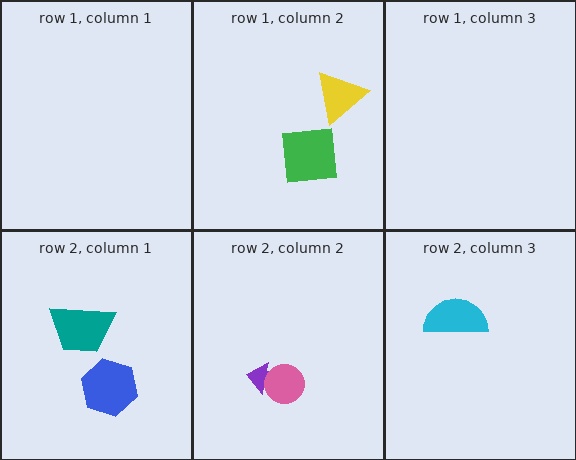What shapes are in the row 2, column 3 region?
The cyan semicircle.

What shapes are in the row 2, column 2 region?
The purple arrow, the pink circle.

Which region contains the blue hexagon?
The row 2, column 1 region.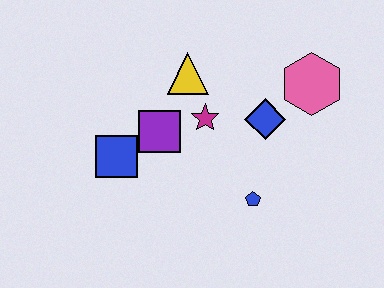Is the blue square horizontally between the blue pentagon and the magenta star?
No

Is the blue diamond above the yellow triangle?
No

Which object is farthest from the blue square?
The pink hexagon is farthest from the blue square.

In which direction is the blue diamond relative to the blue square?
The blue diamond is to the right of the blue square.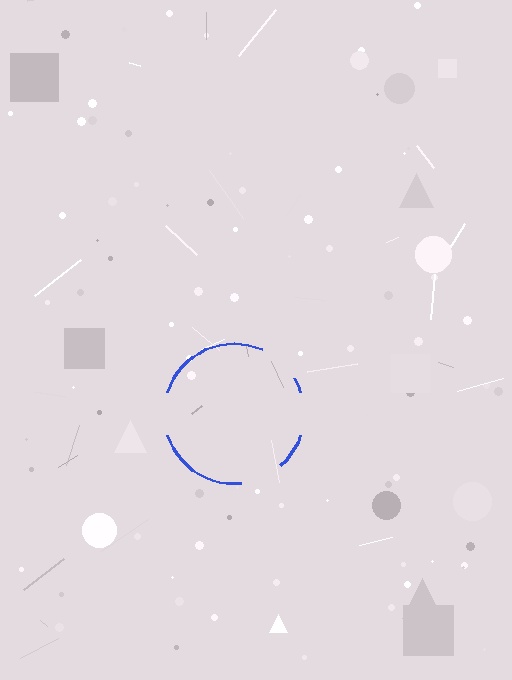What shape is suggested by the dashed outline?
The dashed outline suggests a circle.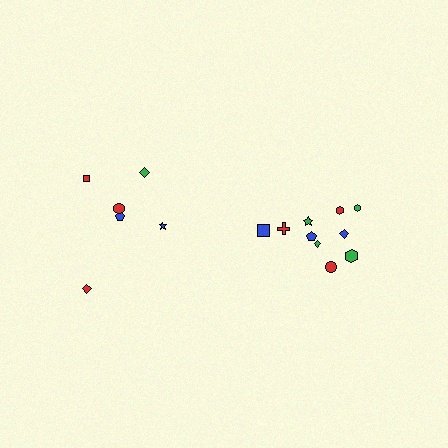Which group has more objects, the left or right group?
The right group.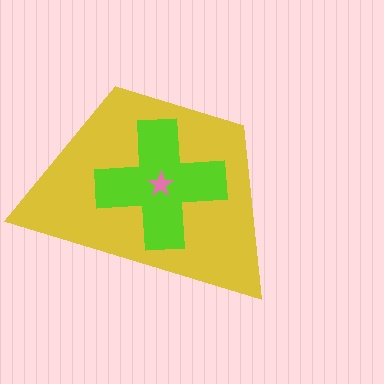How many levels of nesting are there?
3.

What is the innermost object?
The pink star.